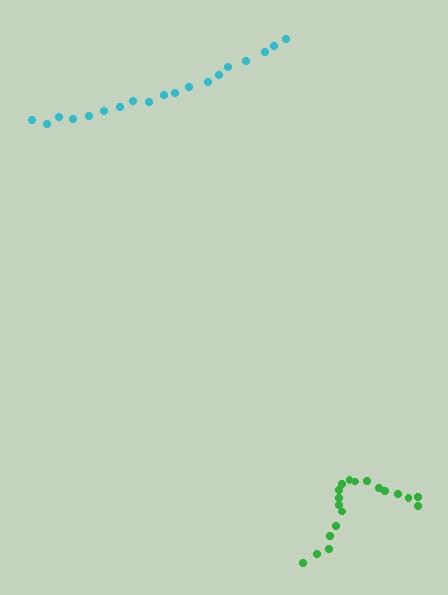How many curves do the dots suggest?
There are 2 distinct paths.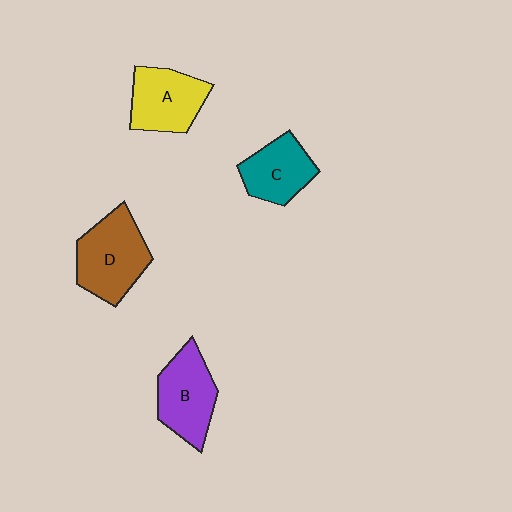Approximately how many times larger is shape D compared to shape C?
Approximately 1.4 times.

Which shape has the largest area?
Shape D (brown).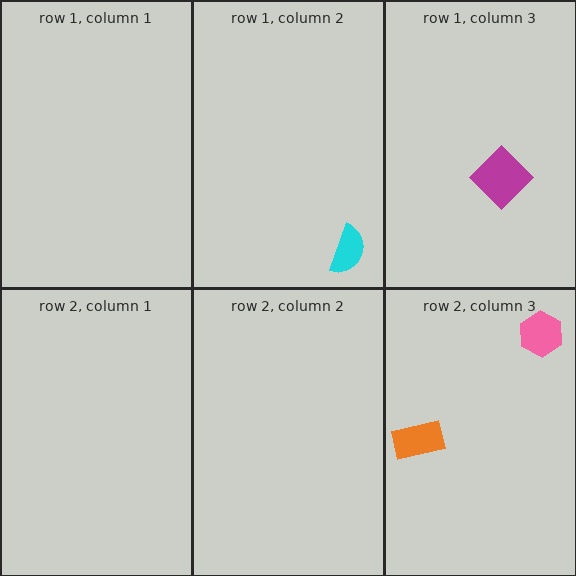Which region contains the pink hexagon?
The row 2, column 3 region.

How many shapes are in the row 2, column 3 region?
2.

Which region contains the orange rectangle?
The row 2, column 3 region.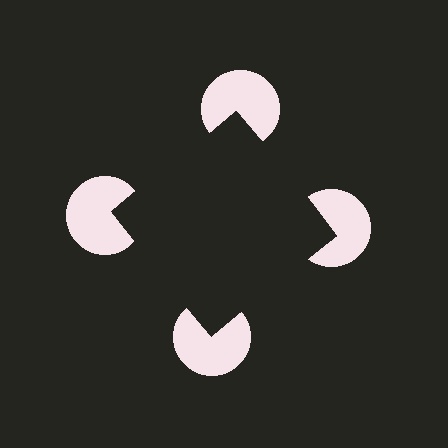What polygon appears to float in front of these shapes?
An illusory square — its edges are inferred from the aligned wedge cuts in the pac-man discs, not physically drawn.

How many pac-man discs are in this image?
There are 4 — one at each vertex of the illusory square.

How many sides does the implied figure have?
4 sides.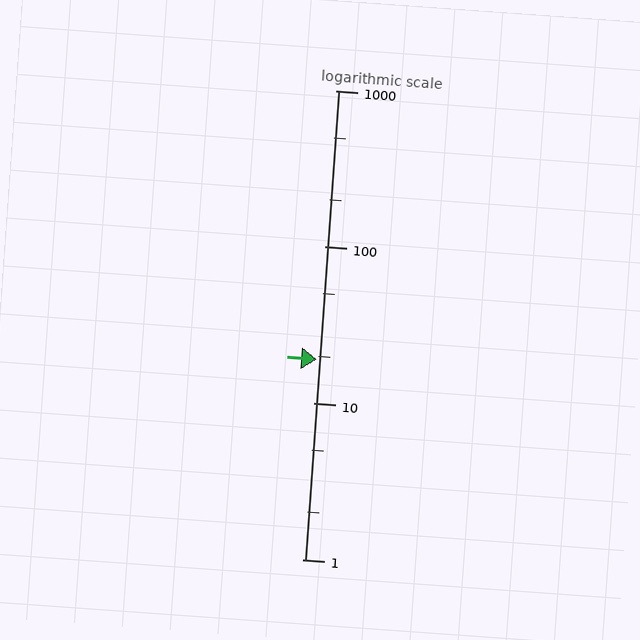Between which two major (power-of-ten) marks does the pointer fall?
The pointer is between 10 and 100.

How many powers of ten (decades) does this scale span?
The scale spans 3 decades, from 1 to 1000.